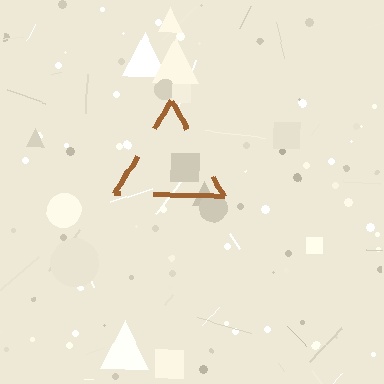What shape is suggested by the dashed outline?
The dashed outline suggests a triangle.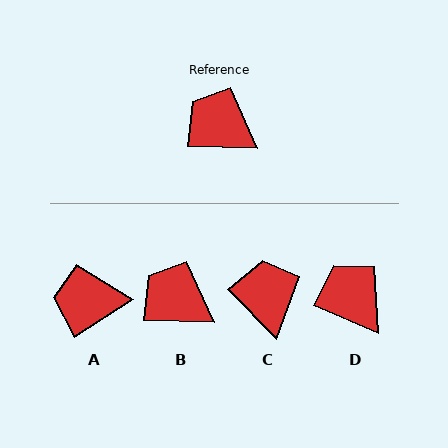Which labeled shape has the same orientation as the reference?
B.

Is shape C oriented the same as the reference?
No, it is off by about 44 degrees.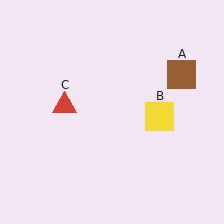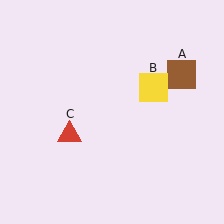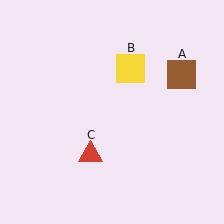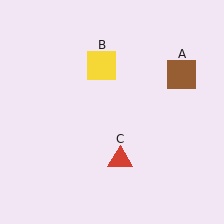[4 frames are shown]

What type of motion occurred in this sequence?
The yellow square (object B), red triangle (object C) rotated counterclockwise around the center of the scene.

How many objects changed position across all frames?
2 objects changed position: yellow square (object B), red triangle (object C).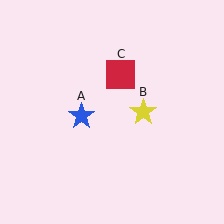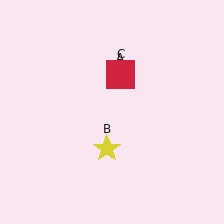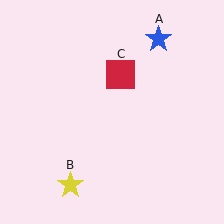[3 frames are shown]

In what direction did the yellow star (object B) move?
The yellow star (object B) moved down and to the left.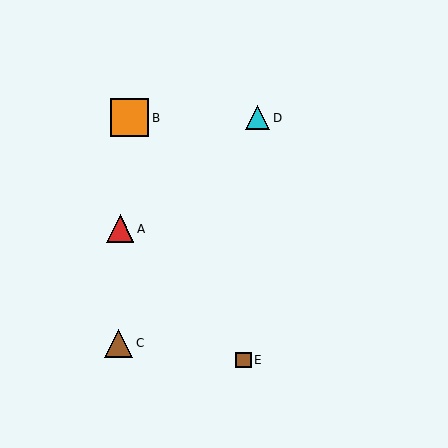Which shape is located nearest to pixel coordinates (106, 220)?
The red triangle (labeled A) at (120, 229) is nearest to that location.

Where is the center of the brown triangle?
The center of the brown triangle is at (119, 343).